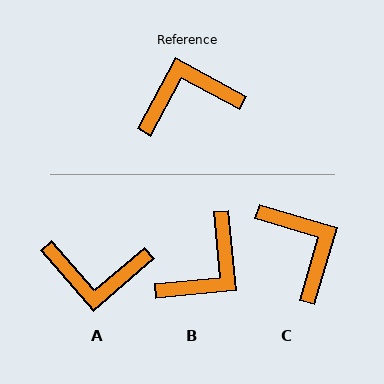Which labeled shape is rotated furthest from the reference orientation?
A, about 159 degrees away.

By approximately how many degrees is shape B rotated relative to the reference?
Approximately 146 degrees clockwise.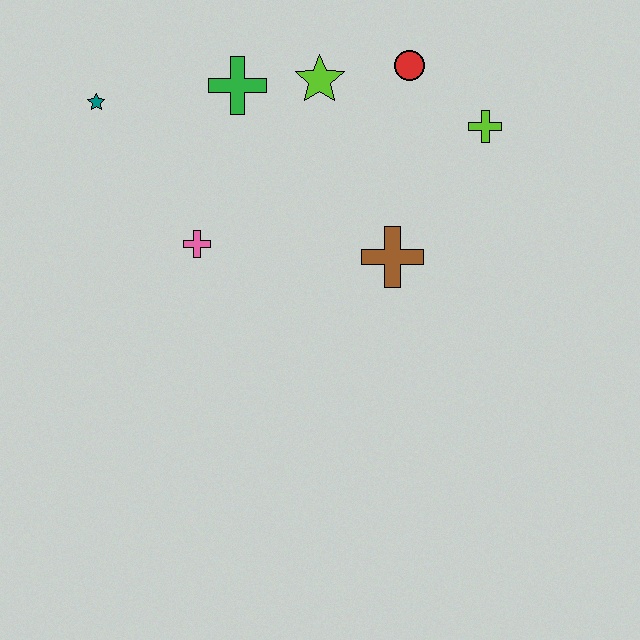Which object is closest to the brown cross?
The lime cross is closest to the brown cross.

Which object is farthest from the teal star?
The lime cross is farthest from the teal star.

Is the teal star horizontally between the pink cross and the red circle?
No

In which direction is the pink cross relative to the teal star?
The pink cross is below the teal star.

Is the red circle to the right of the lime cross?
No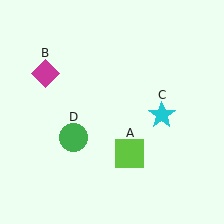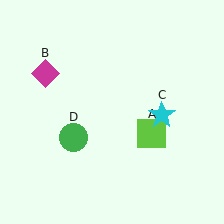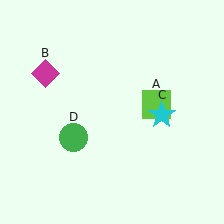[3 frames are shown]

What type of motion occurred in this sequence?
The lime square (object A) rotated counterclockwise around the center of the scene.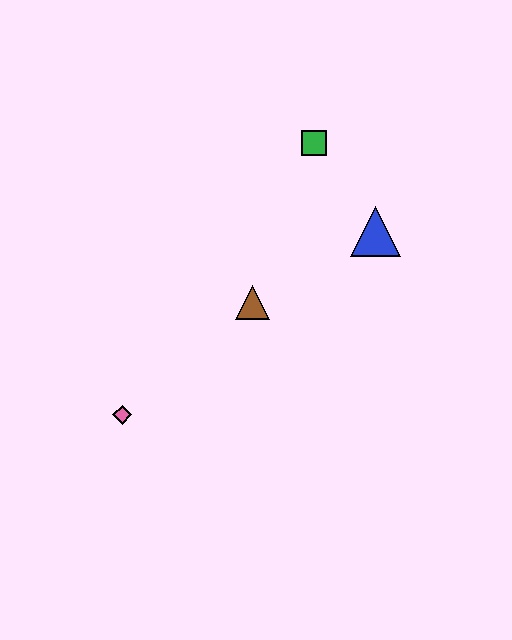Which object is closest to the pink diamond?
The brown triangle is closest to the pink diamond.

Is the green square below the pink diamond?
No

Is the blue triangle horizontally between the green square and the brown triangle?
No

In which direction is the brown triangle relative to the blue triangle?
The brown triangle is to the left of the blue triangle.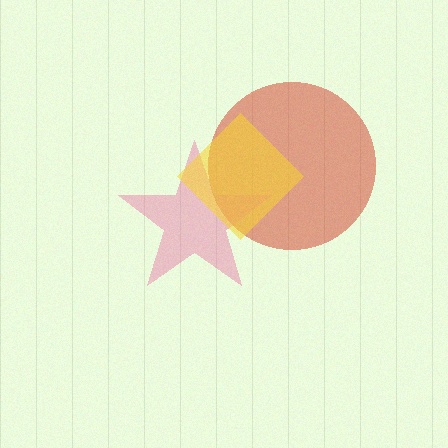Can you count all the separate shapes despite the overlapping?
Yes, there are 3 separate shapes.